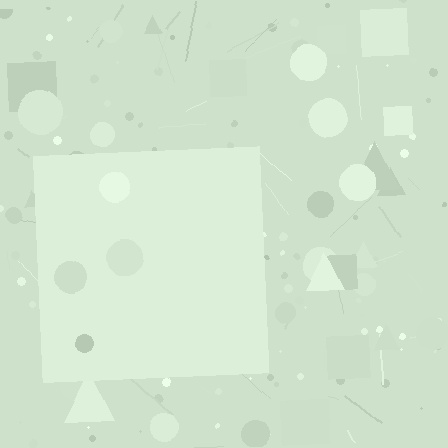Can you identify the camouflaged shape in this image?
The camouflaged shape is a square.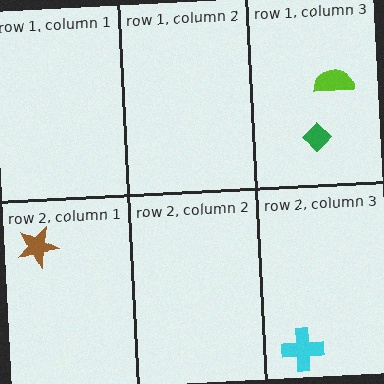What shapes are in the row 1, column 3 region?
The lime semicircle, the green diamond.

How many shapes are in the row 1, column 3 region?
2.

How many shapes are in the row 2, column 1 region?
1.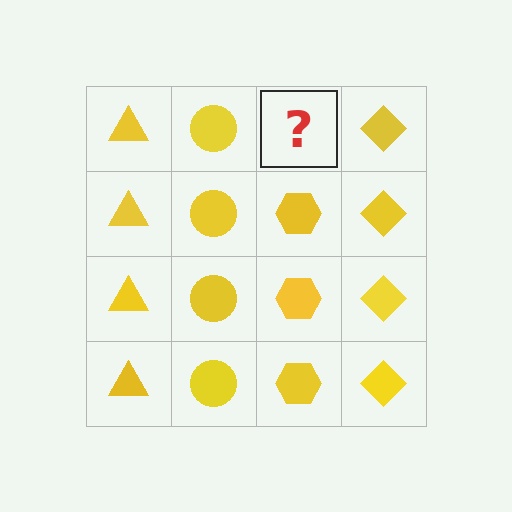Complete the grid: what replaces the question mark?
The question mark should be replaced with a yellow hexagon.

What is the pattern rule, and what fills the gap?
The rule is that each column has a consistent shape. The gap should be filled with a yellow hexagon.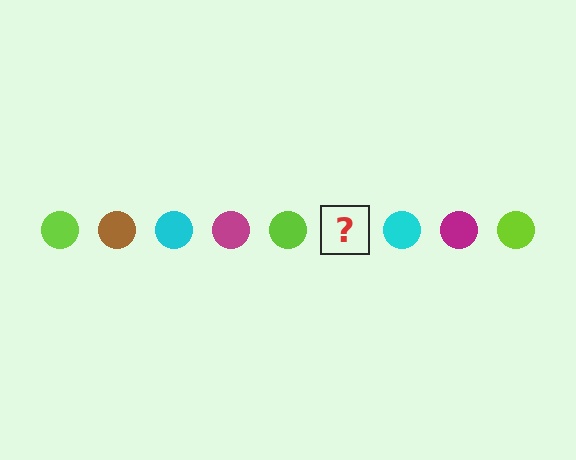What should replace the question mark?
The question mark should be replaced with a brown circle.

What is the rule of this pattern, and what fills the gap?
The rule is that the pattern cycles through lime, brown, cyan, magenta circles. The gap should be filled with a brown circle.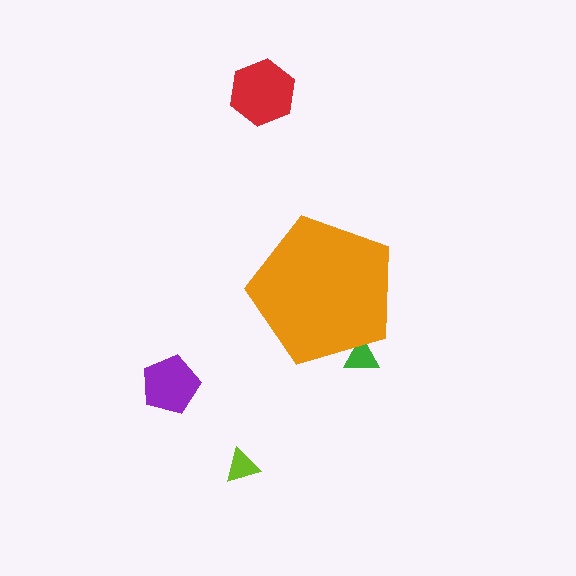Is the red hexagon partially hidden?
No, the red hexagon is fully visible.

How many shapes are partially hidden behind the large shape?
1 shape is partially hidden.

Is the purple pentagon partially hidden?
No, the purple pentagon is fully visible.